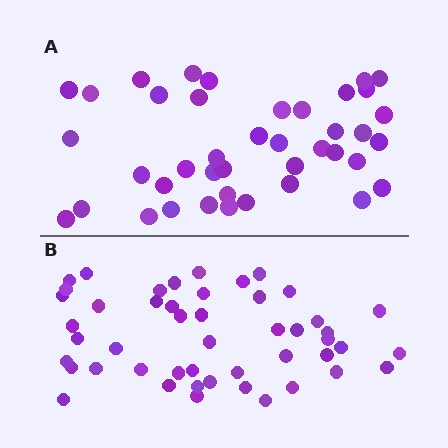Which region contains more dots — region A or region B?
Region B (the bottom region) has more dots.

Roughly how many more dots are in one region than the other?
Region B has roughly 8 or so more dots than region A.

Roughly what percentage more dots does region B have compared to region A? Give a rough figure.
About 15% more.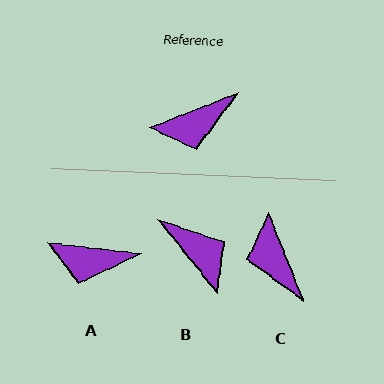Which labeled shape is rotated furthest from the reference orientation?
B, about 107 degrees away.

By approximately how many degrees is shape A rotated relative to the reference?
Approximately 28 degrees clockwise.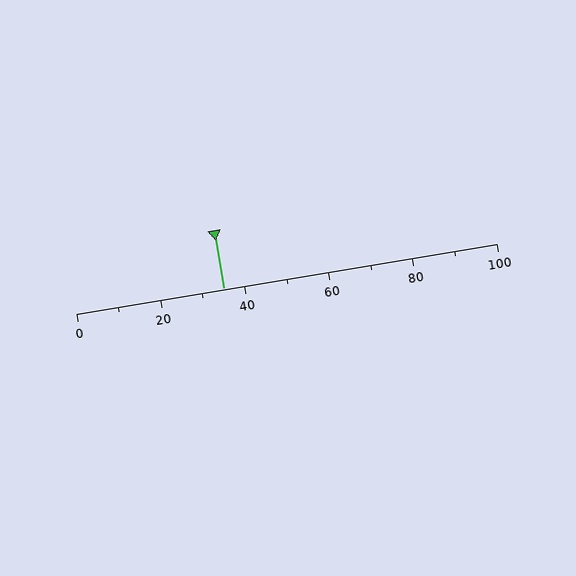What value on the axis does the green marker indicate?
The marker indicates approximately 35.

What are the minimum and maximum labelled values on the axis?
The axis runs from 0 to 100.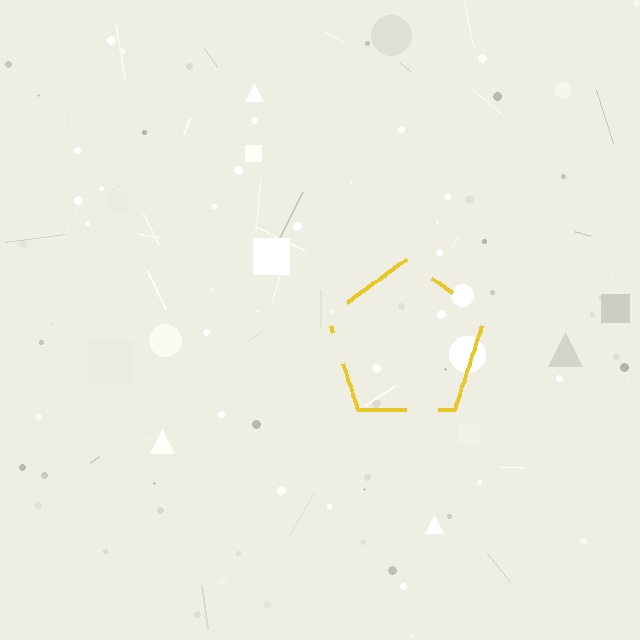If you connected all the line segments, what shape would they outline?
They would outline a pentagon.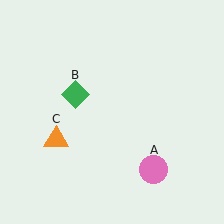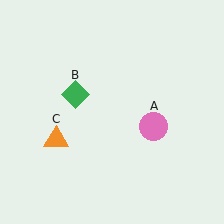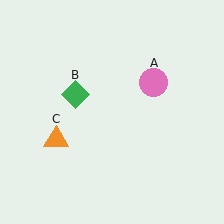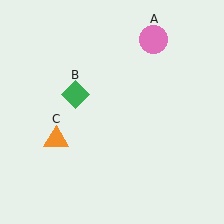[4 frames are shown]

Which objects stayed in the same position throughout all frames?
Green diamond (object B) and orange triangle (object C) remained stationary.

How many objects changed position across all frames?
1 object changed position: pink circle (object A).